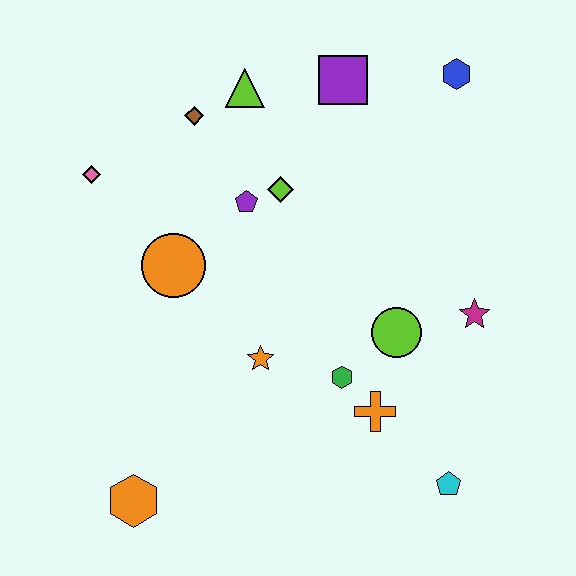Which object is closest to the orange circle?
The purple pentagon is closest to the orange circle.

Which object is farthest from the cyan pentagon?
The pink diamond is farthest from the cyan pentagon.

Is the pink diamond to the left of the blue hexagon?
Yes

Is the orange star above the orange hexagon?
Yes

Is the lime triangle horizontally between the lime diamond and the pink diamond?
Yes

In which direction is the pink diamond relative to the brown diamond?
The pink diamond is to the left of the brown diamond.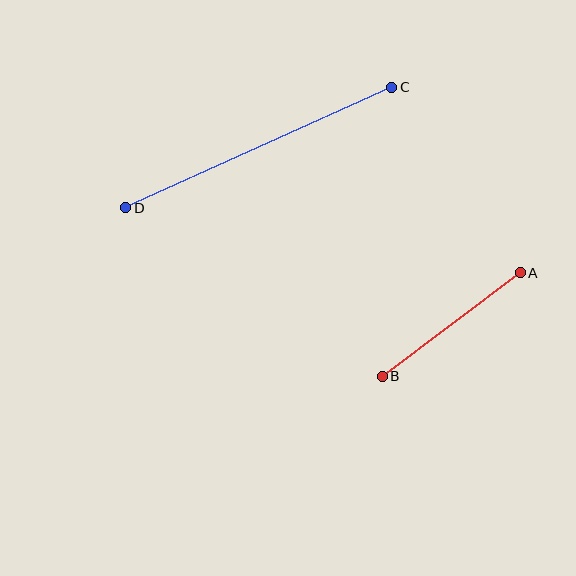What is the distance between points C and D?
The distance is approximately 292 pixels.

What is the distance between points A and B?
The distance is approximately 173 pixels.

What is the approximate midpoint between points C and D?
The midpoint is at approximately (259, 148) pixels.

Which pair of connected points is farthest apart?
Points C and D are farthest apart.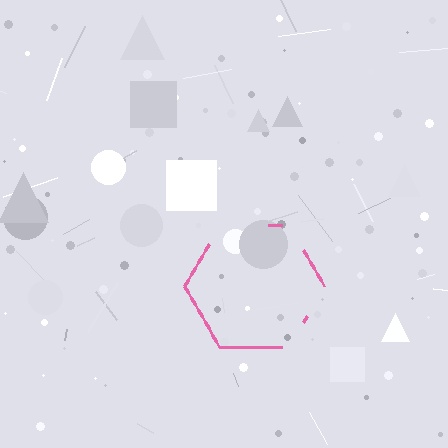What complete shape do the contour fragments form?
The contour fragments form a hexagon.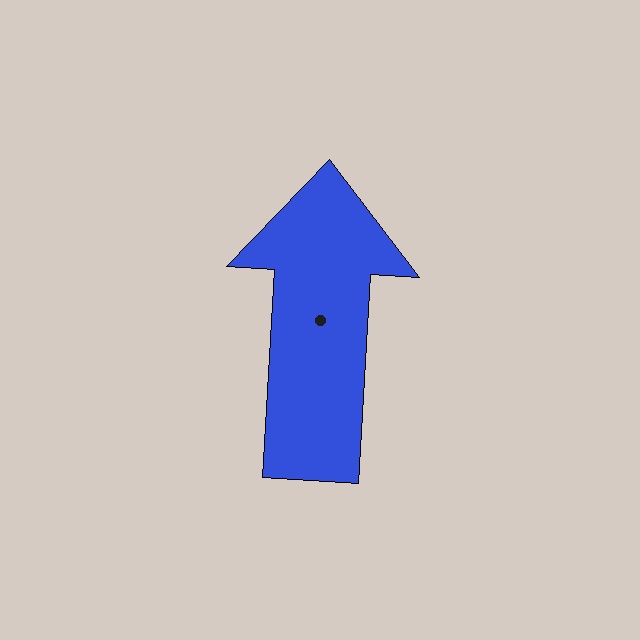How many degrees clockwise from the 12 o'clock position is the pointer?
Approximately 3 degrees.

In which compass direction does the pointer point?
North.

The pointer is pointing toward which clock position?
Roughly 12 o'clock.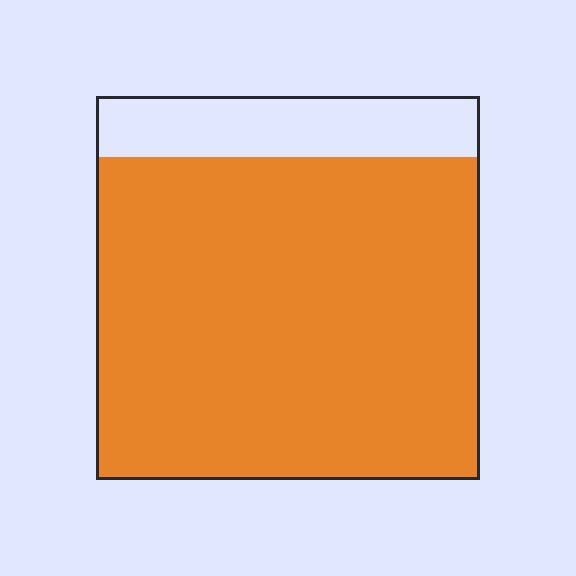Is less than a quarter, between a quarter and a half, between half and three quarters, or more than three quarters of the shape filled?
More than three quarters.